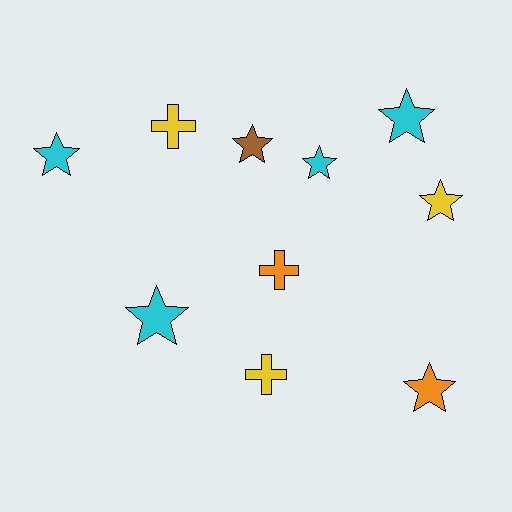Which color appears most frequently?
Cyan, with 4 objects.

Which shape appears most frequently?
Star, with 7 objects.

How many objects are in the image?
There are 10 objects.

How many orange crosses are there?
There is 1 orange cross.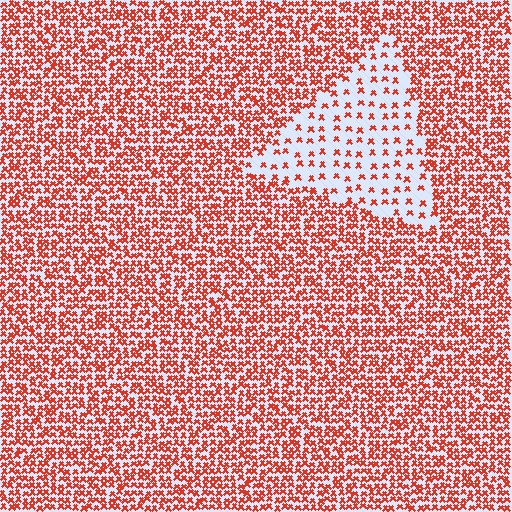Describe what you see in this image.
The image contains small red elements arranged at two different densities. A triangle-shaped region is visible where the elements are less densely packed than the surrounding area.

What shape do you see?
I see a triangle.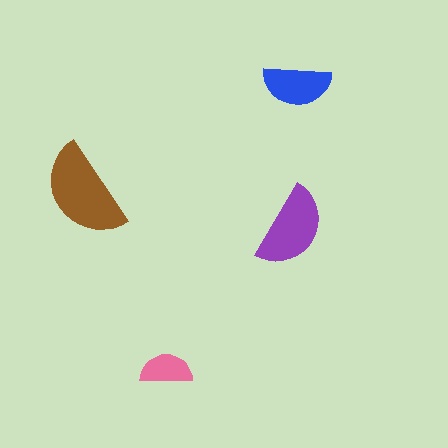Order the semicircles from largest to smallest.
the brown one, the purple one, the blue one, the pink one.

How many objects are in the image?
There are 4 objects in the image.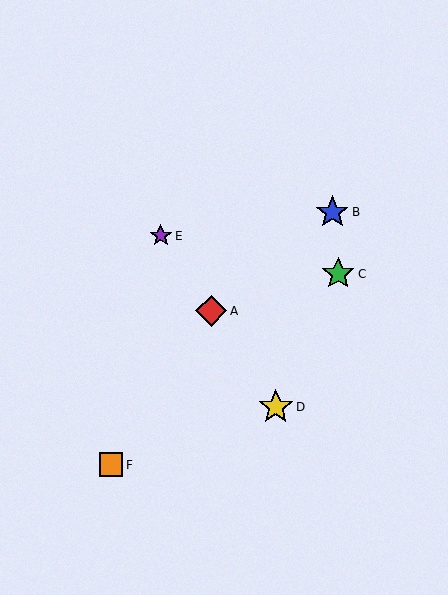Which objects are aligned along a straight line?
Objects A, D, E are aligned along a straight line.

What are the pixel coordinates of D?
Object D is at (276, 407).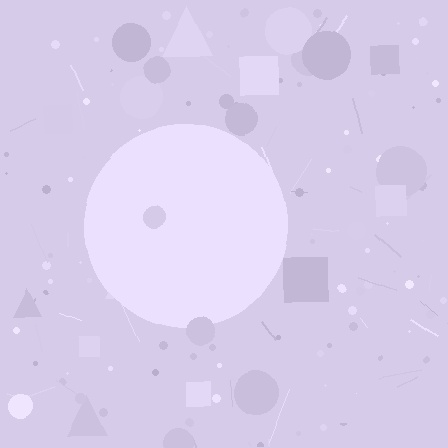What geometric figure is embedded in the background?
A circle is embedded in the background.